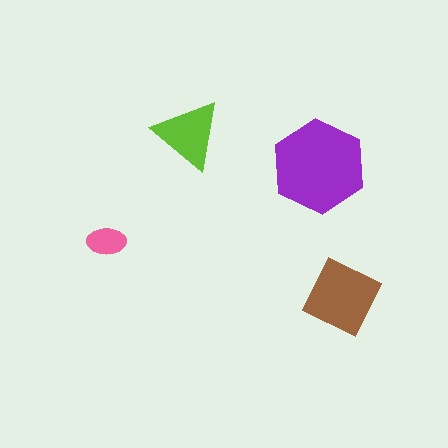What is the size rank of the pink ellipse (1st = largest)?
4th.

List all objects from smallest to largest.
The pink ellipse, the lime triangle, the brown diamond, the purple hexagon.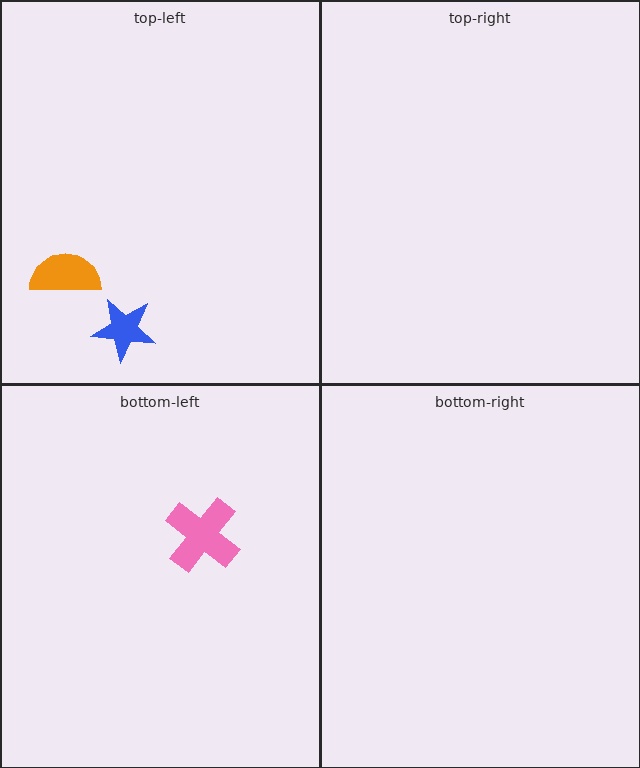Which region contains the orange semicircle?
The top-left region.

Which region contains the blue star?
The top-left region.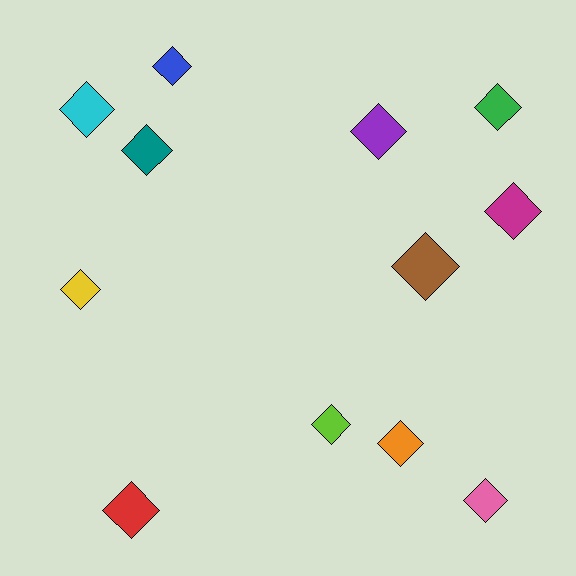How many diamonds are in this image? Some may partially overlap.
There are 12 diamonds.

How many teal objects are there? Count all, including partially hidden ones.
There is 1 teal object.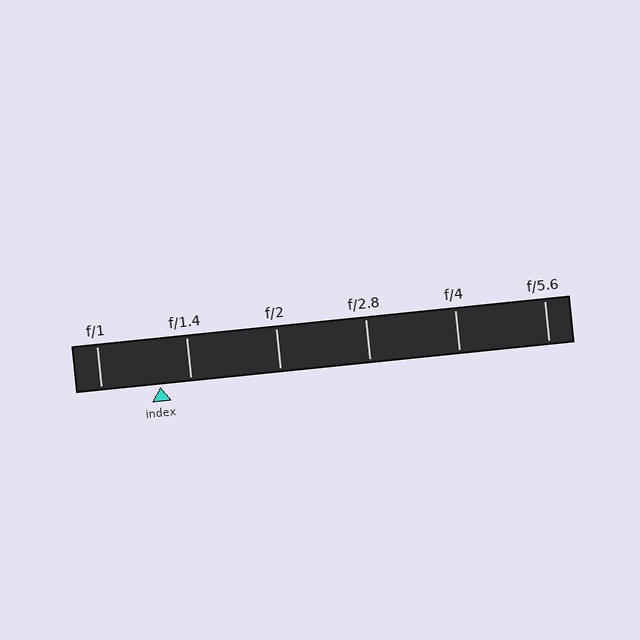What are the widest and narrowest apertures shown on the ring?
The widest aperture shown is f/1 and the narrowest is f/5.6.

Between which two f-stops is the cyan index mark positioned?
The index mark is between f/1 and f/1.4.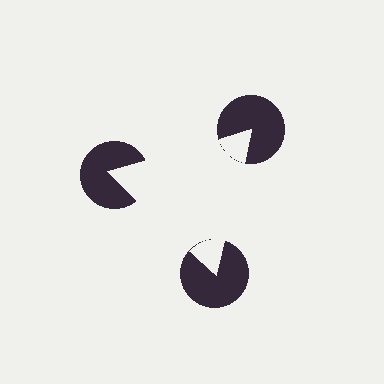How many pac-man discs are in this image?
There are 3 — one at each vertex of the illusory triangle.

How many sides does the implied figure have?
3 sides.